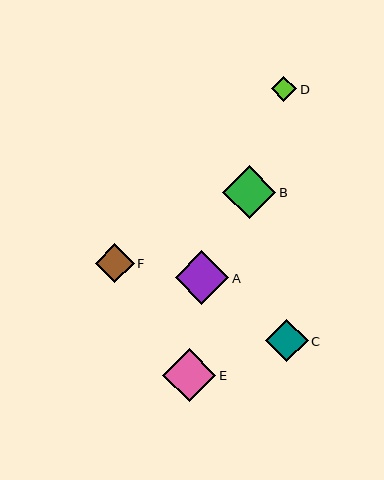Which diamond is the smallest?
Diamond D is the smallest with a size of approximately 26 pixels.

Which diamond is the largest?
Diamond B is the largest with a size of approximately 53 pixels.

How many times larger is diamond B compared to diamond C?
Diamond B is approximately 1.3 times the size of diamond C.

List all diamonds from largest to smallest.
From largest to smallest: B, A, E, C, F, D.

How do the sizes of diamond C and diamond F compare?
Diamond C and diamond F are approximately the same size.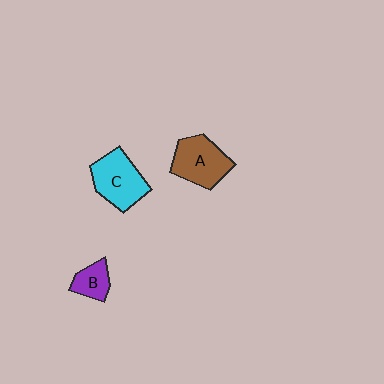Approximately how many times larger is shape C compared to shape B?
Approximately 2.0 times.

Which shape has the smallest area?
Shape B (purple).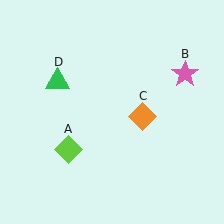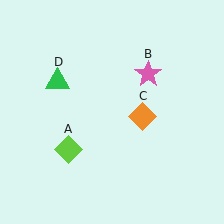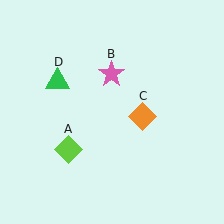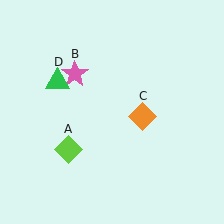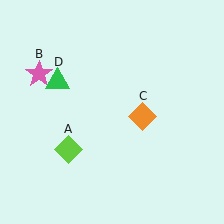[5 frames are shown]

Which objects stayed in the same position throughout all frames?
Lime diamond (object A) and orange diamond (object C) and green triangle (object D) remained stationary.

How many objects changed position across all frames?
1 object changed position: pink star (object B).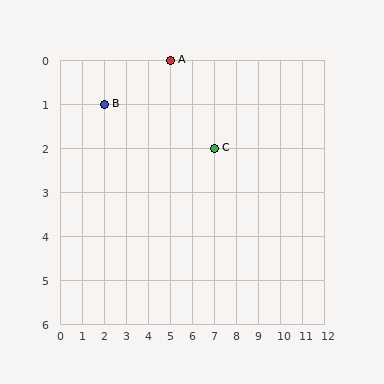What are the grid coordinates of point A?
Point A is at grid coordinates (5, 0).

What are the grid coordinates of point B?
Point B is at grid coordinates (2, 1).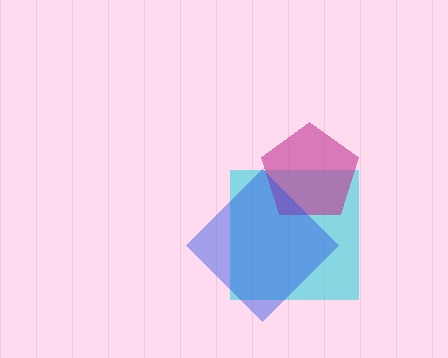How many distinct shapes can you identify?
There are 3 distinct shapes: a cyan square, a magenta pentagon, a blue diamond.